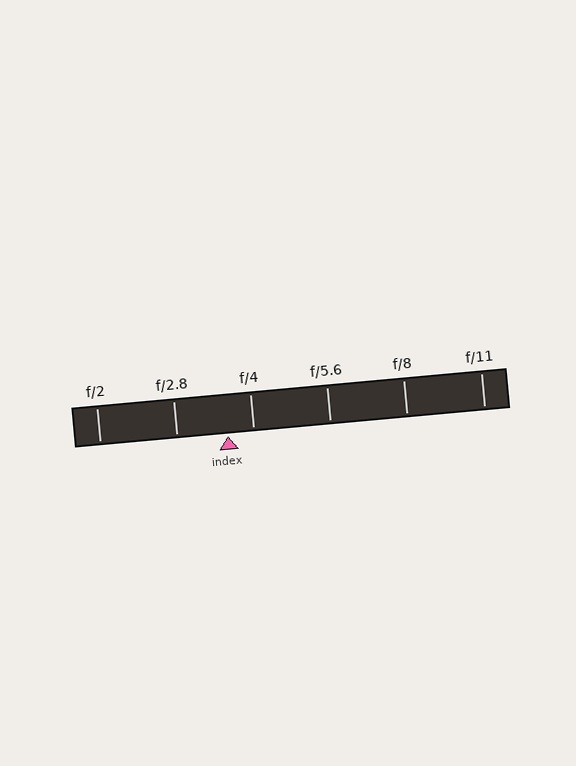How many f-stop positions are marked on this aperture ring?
There are 6 f-stop positions marked.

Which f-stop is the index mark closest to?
The index mark is closest to f/4.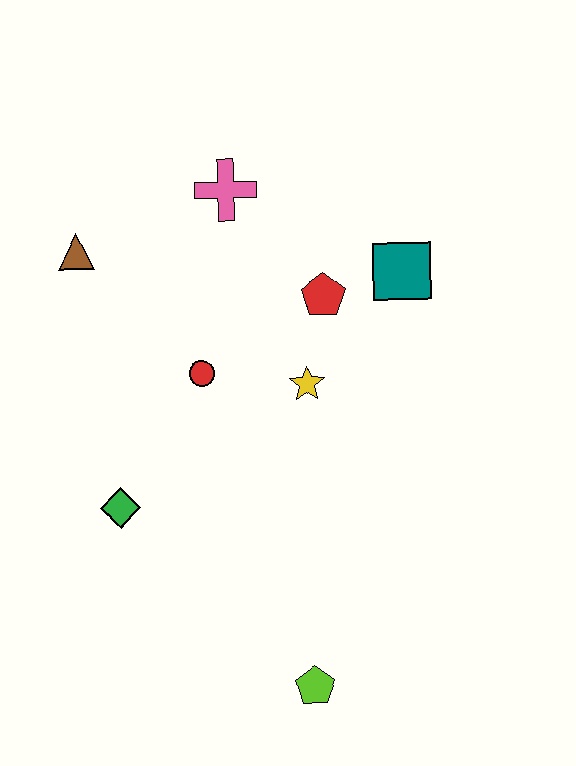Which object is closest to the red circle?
The yellow star is closest to the red circle.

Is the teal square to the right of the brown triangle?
Yes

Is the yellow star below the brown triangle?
Yes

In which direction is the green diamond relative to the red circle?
The green diamond is below the red circle.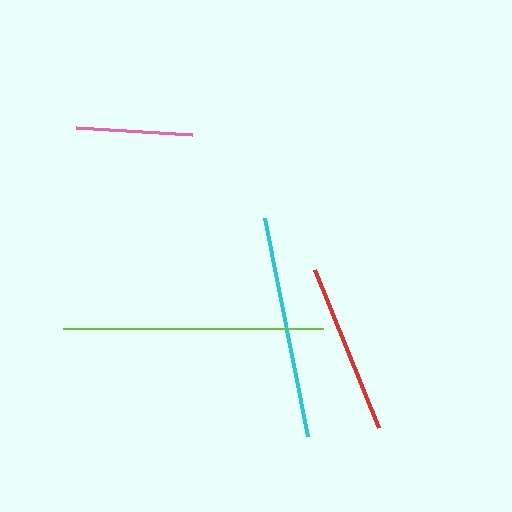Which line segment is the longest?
The lime line is the longest at approximately 260 pixels.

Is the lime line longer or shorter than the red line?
The lime line is longer than the red line.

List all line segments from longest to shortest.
From longest to shortest: lime, cyan, red, pink.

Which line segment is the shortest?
The pink line is the shortest at approximately 116 pixels.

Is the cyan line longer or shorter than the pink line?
The cyan line is longer than the pink line.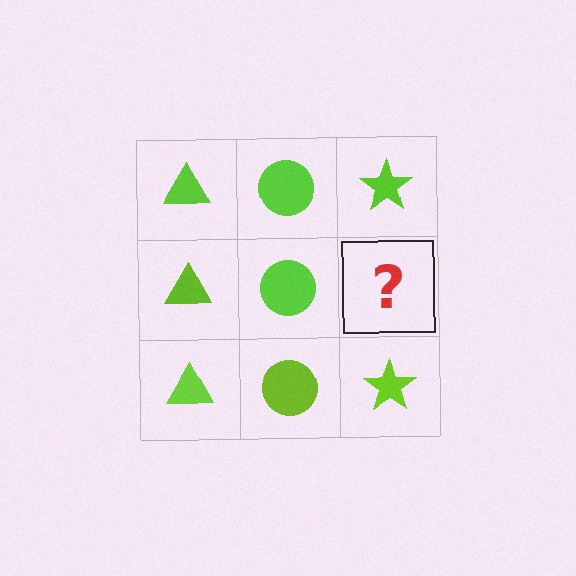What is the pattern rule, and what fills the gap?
The rule is that each column has a consistent shape. The gap should be filled with a lime star.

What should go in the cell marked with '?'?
The missing cell should contain a lime star.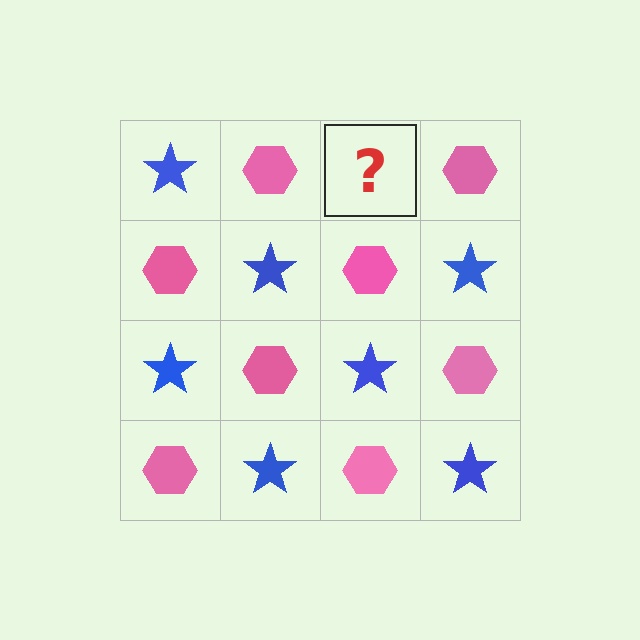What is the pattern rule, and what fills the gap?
The rule is that it alternates blue star and pink hexagon in a checkerboard pattern. The gap should be filled with a blue star.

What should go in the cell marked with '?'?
The missing cell should contain a blue star.